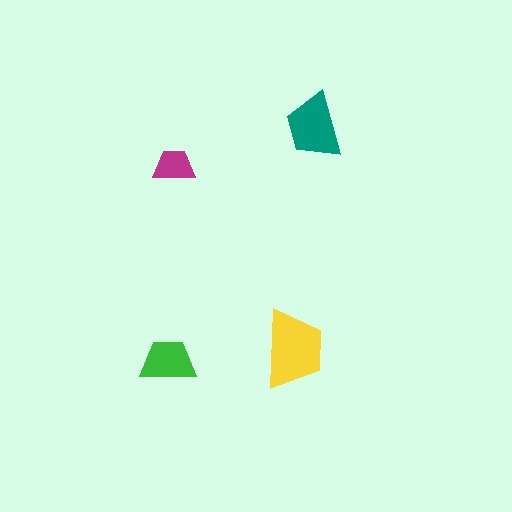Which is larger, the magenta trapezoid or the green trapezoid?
The green one.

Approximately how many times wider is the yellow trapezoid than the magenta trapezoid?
About 2 times wider.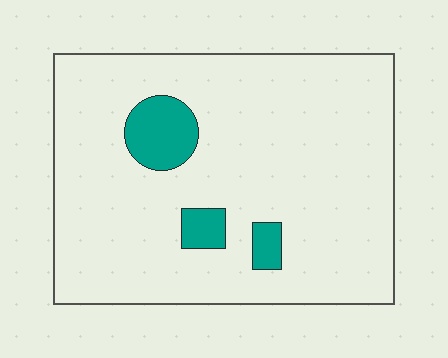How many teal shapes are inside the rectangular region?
3.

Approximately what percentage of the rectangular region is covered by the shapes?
Approximately 10%.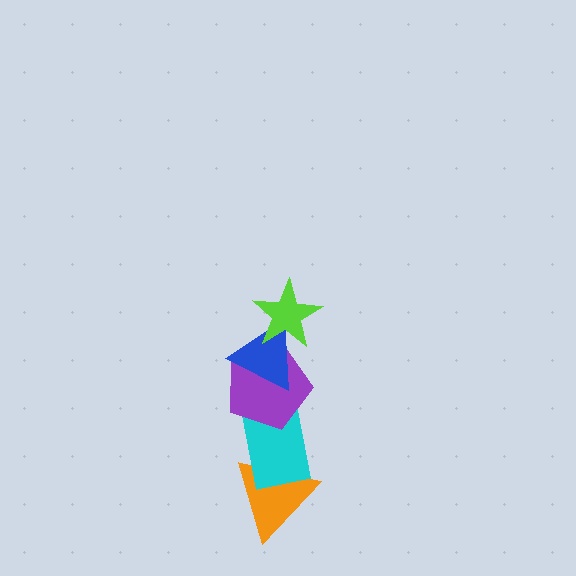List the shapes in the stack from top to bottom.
From top to bottom: the lime star, the blue triangle, the purple pentagon, the cyan rectangle, the orange triangle.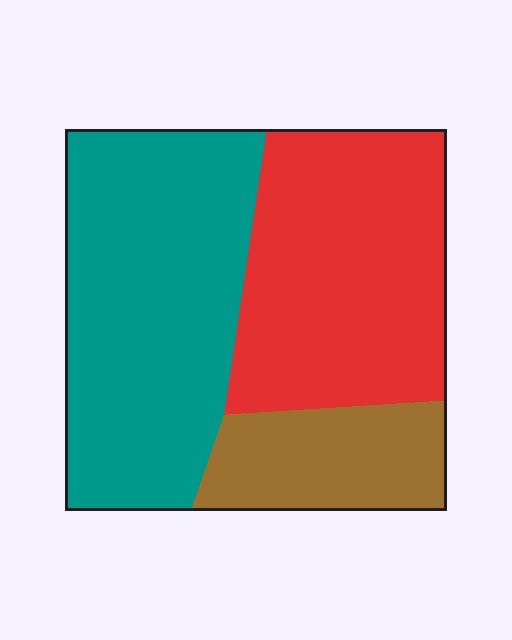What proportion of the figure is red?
Red covers 38% of the figure.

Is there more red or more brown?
Red.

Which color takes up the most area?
Teal, at roughly 45%.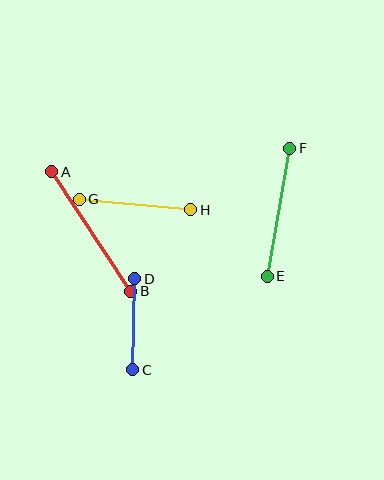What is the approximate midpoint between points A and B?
The midpoint is at approximately (91, 232) pixels.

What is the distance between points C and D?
The distance is approximately 91 pixels.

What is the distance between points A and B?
The distance is approximately 143 pixels.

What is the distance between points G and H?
The distance is approximately 112 pixels.